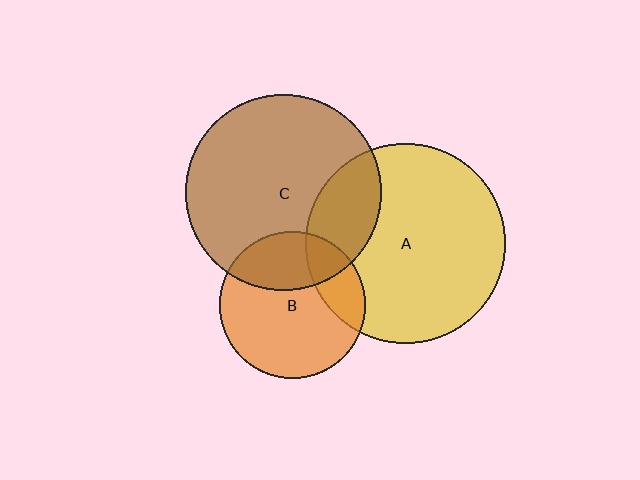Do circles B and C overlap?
Yes.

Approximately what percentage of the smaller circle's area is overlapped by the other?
Approximately 30%.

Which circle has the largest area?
Circle A (yellow).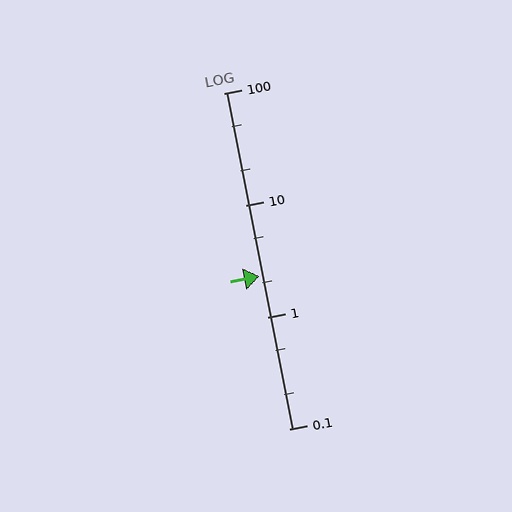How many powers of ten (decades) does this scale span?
The scale spans 3 decades, from 0.1 to 100.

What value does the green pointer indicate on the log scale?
The pointer indicates approximately 2.3.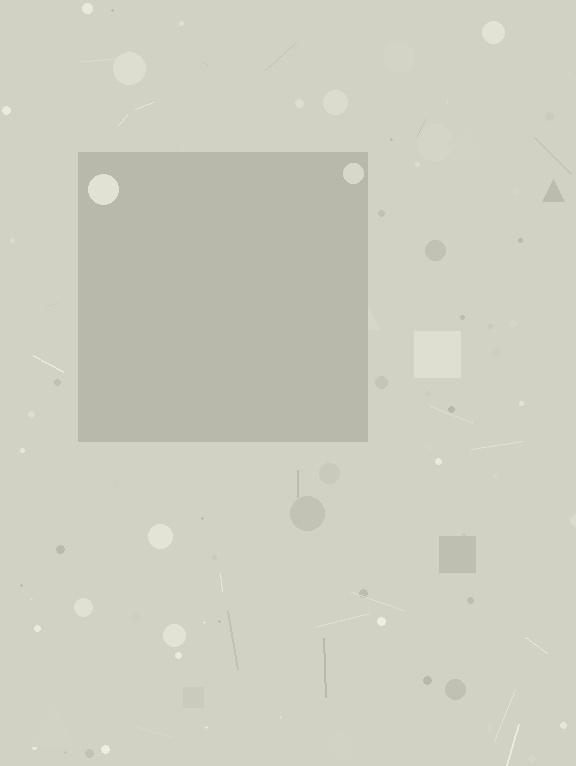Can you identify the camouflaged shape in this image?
The camouflaged shape is a square.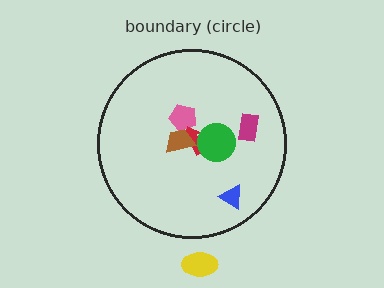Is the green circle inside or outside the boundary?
Inside.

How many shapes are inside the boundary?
6 inside, 1 outside.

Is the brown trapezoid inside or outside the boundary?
Inside.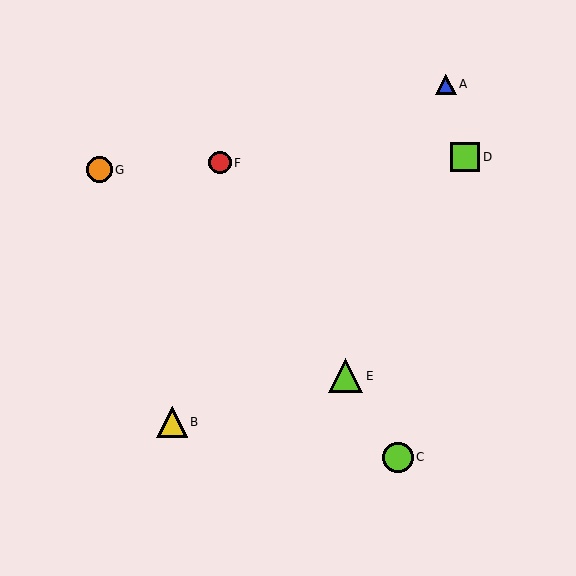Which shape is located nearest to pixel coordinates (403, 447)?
The lime circle (labeled C) at (398, 457) is nearest to that location.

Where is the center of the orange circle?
The center of the orange circle is at (100, 170).